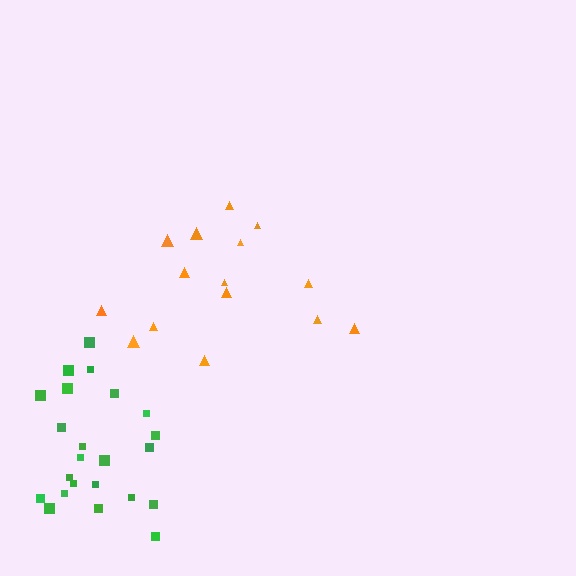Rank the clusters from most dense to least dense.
green, orange.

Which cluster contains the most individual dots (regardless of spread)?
Green (23).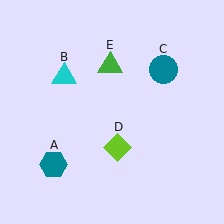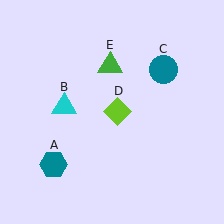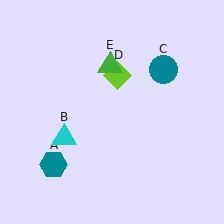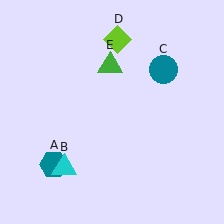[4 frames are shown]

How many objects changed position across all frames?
2 objects changed position: cyan triangle (object B), lime diamond (object D).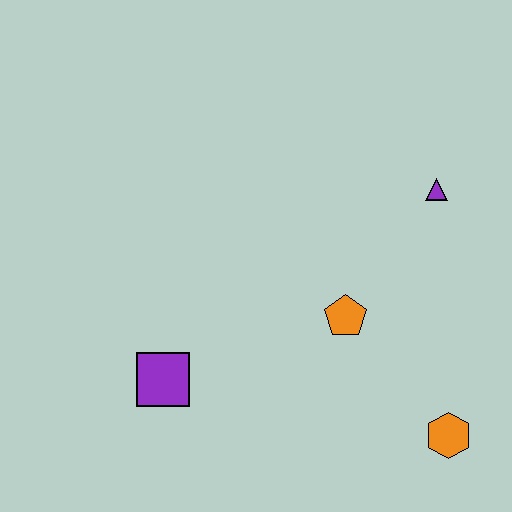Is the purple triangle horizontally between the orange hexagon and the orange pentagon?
Yes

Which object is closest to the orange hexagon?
The orange pentagon is closest to the orange hexagon.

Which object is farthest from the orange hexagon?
The purple square is farthest from the orange hexagon.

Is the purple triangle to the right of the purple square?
Yes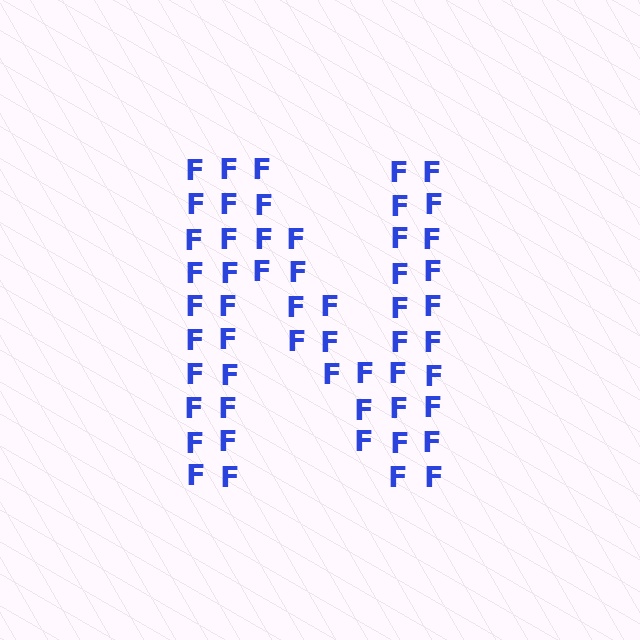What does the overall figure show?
The overall figure shows the letter N.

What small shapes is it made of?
It is made of small letter F's.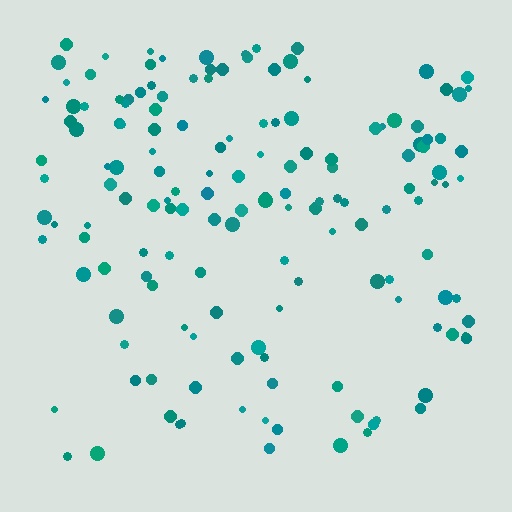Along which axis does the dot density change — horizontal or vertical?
Vertical.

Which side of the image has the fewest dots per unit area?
The bottom.